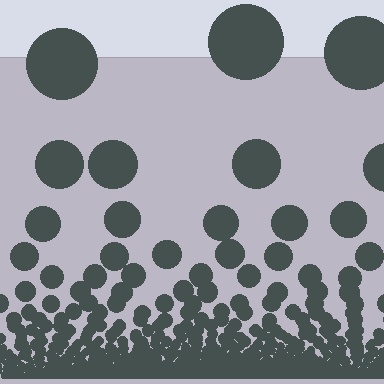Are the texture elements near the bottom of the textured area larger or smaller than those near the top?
Smaller. The gradient is inverted — elements near the bottom are smaller and denser.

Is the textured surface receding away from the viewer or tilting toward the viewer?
The surface appears to tilt toward the viewer. Texture elements get larger and sparser toward the top.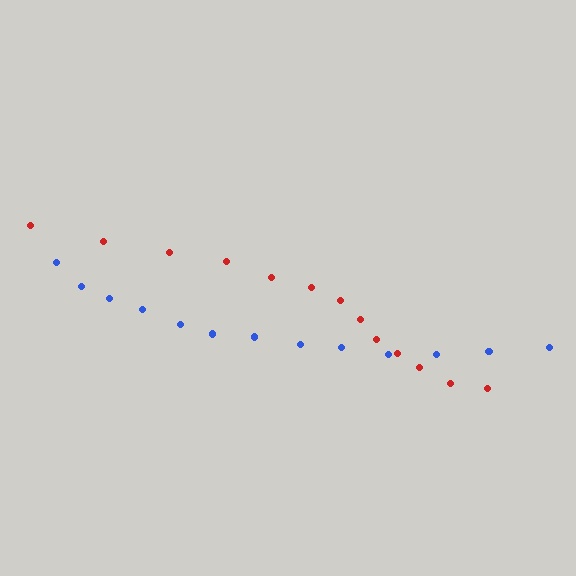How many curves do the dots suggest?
There are 2 distinct paths.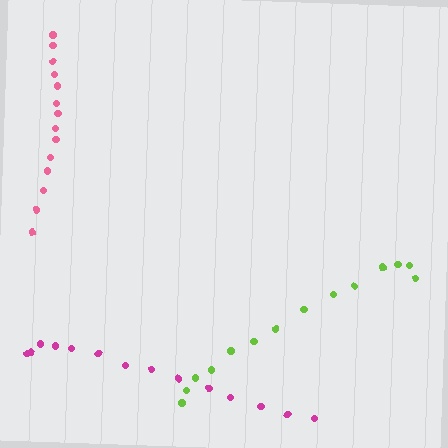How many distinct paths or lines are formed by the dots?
There are 3 distinct paths.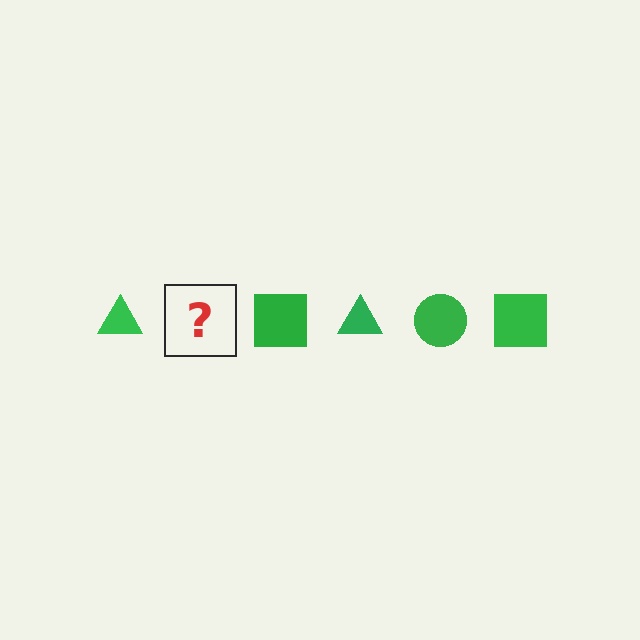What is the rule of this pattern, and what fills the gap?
The rule is that the pattern cycles through triangle, circle, square shapes in green. The gap should be filled with a green circle.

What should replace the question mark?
The question mark should be replaced with a green circle.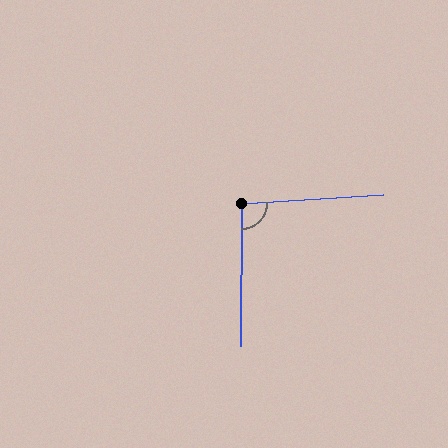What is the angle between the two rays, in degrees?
Approximately 94 degrees.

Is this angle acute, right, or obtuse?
It is approximately a right angle.